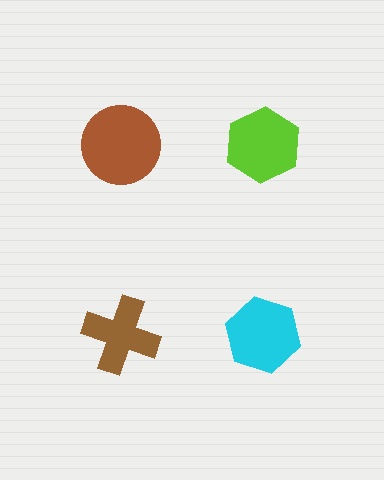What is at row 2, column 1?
A brown cross.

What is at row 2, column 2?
A cyan hexagon.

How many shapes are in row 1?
2 shapes.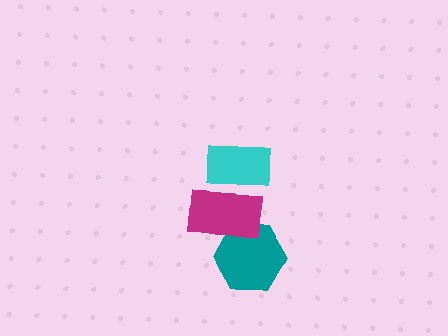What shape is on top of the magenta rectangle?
The cyan rectangle is on top of the magenta rectangle.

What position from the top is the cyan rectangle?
The cyan rectangle is 1st from the top.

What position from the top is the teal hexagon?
The teal hexagon is 3rd from the top.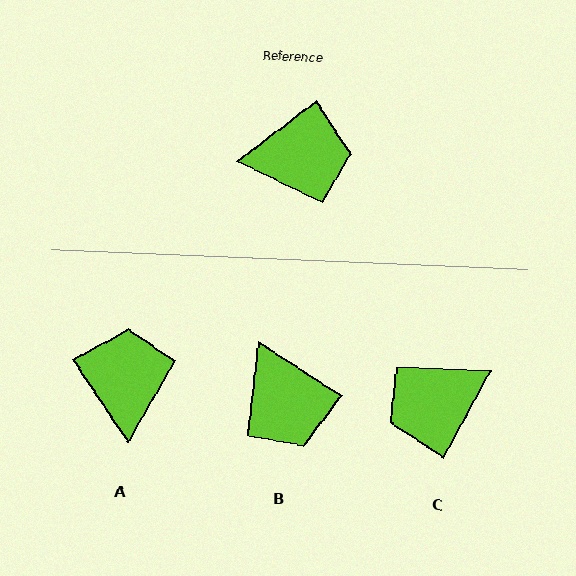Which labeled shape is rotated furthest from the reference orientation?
C, about 156 degrees away.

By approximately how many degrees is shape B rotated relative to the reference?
Approximately 70 degrees clockwise.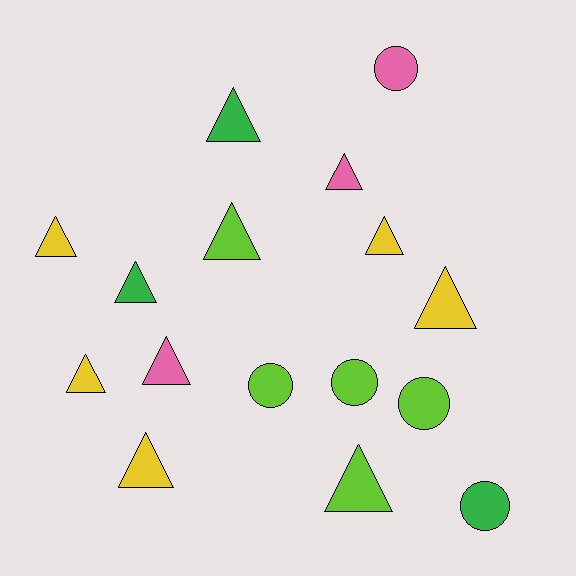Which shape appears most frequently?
Triangle, with 11 objects.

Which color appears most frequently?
Lime, with 5 objects.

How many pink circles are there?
There is 1 pink circle.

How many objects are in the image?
There are 16 objects.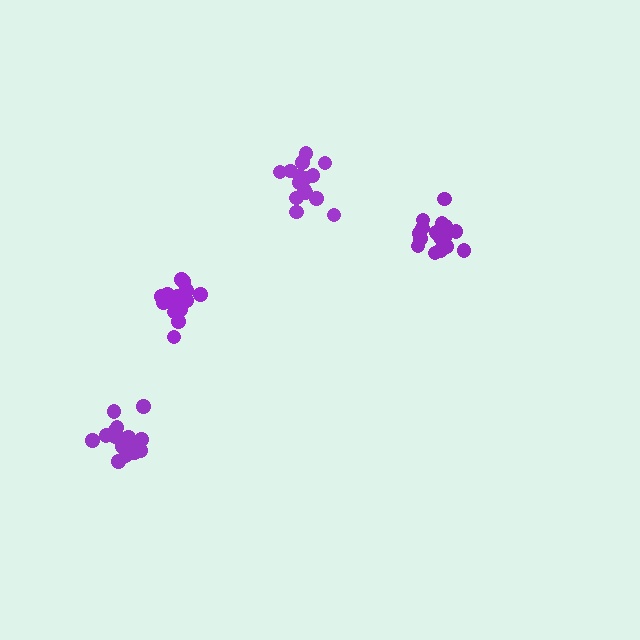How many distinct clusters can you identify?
There are 4 distinct clusters.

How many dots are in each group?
Group 1: 15 dots, Group 2: 17 dots, Group 3: 18 dots, Group 4: 18 dots (68 total).